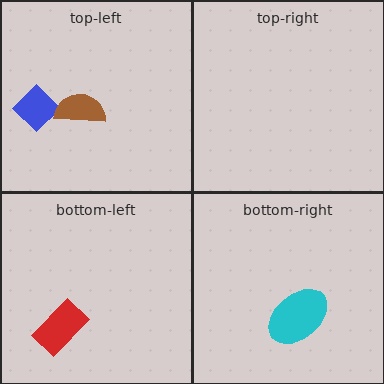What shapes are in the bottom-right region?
The cyan ellipse.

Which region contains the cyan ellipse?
The bottom-right region.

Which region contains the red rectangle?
The bottom-left region.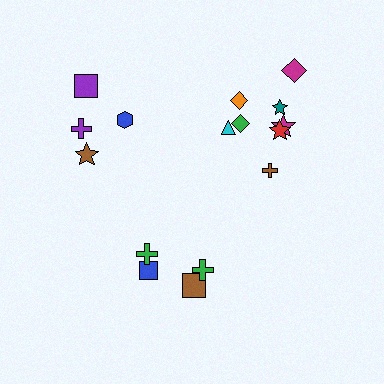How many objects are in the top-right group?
There are 8 objects.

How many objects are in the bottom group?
There are 4 objects.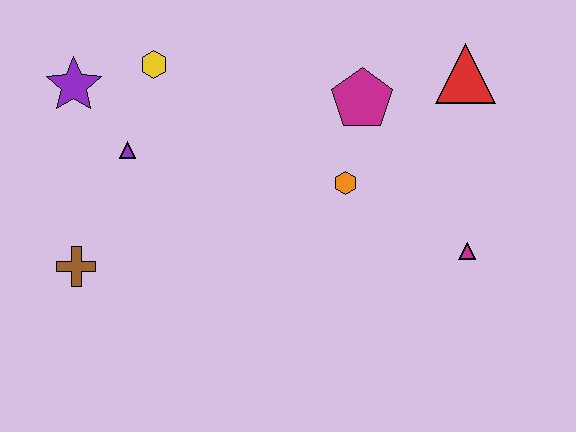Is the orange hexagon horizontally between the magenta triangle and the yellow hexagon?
Yes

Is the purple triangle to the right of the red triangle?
No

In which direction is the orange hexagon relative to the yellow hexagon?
The orange hexagon is to the right of the yellow hexagon.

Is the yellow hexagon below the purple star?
No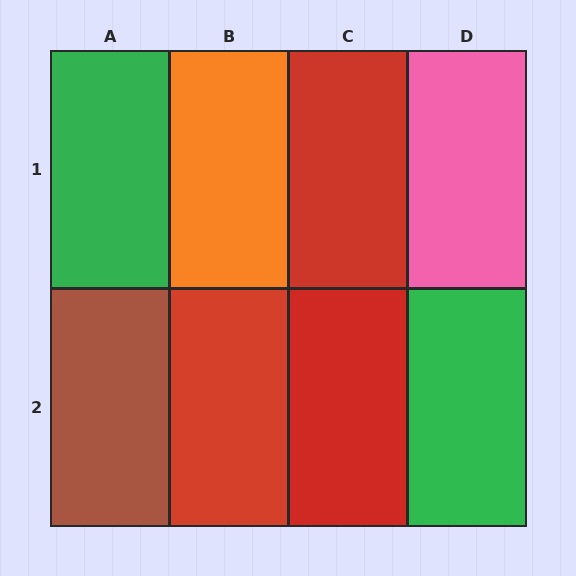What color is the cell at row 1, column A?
Green.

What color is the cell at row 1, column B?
Orange.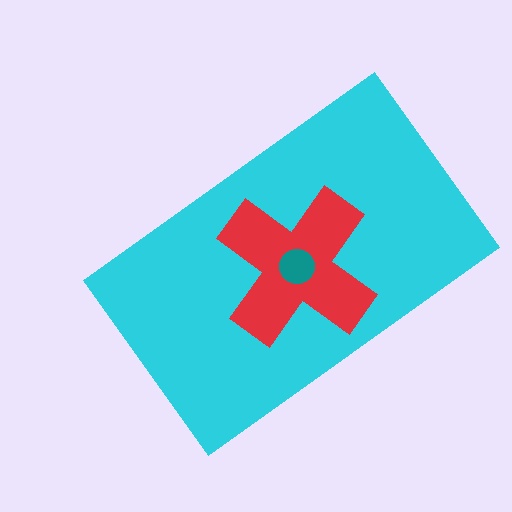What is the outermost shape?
The cyan rectangle.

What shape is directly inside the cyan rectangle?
The red cross.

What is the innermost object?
The teal circle.